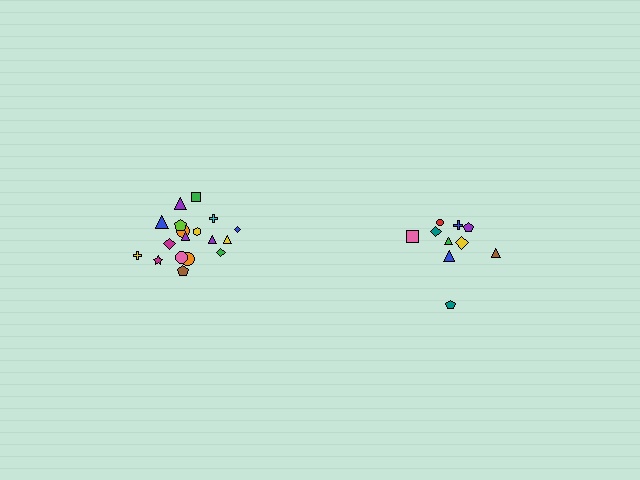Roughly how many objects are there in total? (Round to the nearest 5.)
Roughly 30 objects in total.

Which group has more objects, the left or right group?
The left group.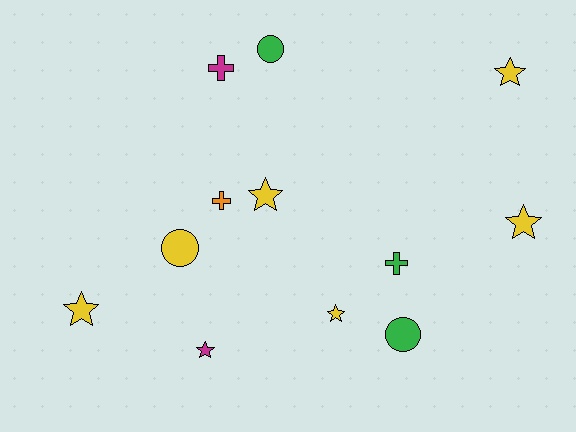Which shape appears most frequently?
Star, with 6 objects.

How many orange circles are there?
There are no orange circles.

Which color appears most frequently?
Yellow, with 6 objects.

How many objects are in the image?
There are 12 objects.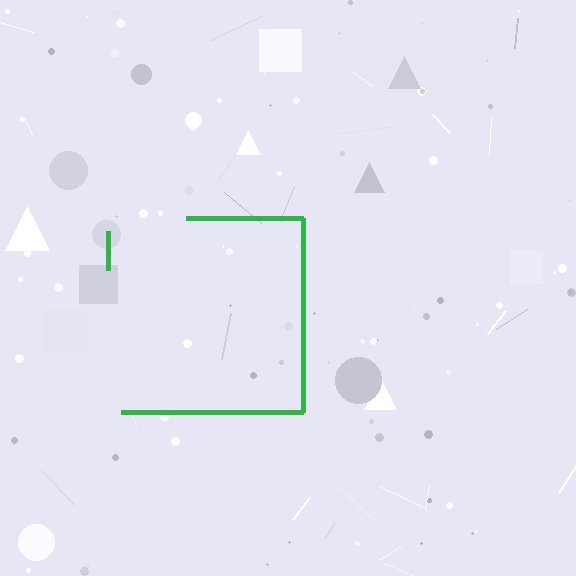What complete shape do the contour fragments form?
The contour fragments form a square.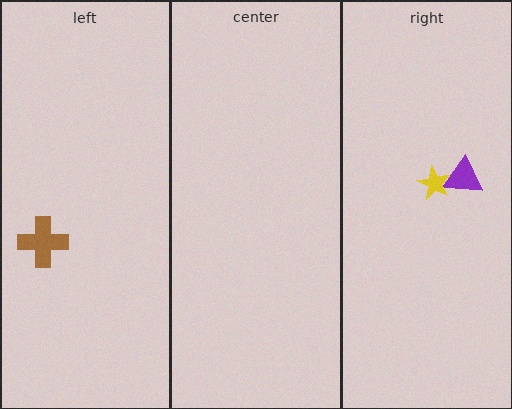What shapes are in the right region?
The purple triangle, the yellow star.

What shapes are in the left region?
The brown cross.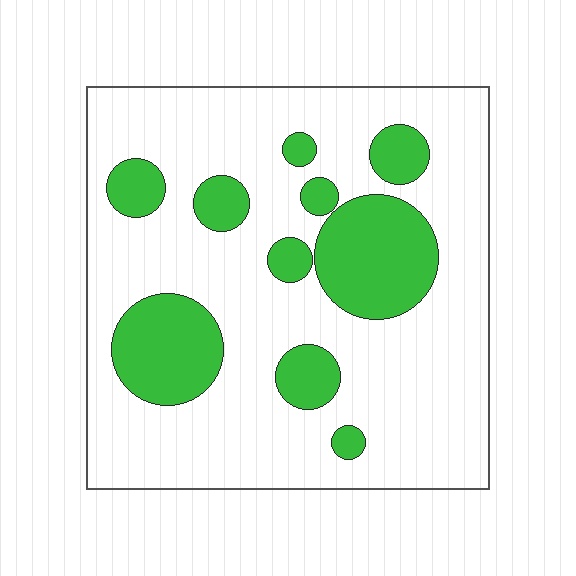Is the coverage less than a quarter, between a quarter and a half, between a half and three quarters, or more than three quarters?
Less than a quarter.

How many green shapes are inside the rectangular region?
10.